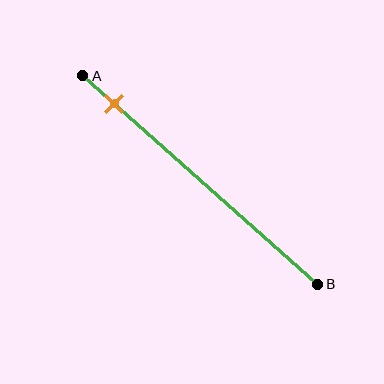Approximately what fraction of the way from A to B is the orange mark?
The orange mark is approximately 15% of the way from A to B.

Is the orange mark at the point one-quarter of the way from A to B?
No, the mark is at about 15% from A, not at the 25% one-quarter point.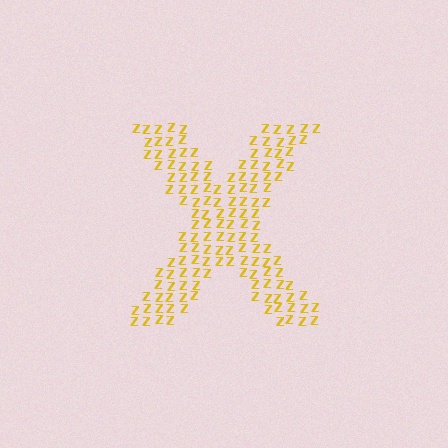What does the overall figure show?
The overall figure shows the letter X.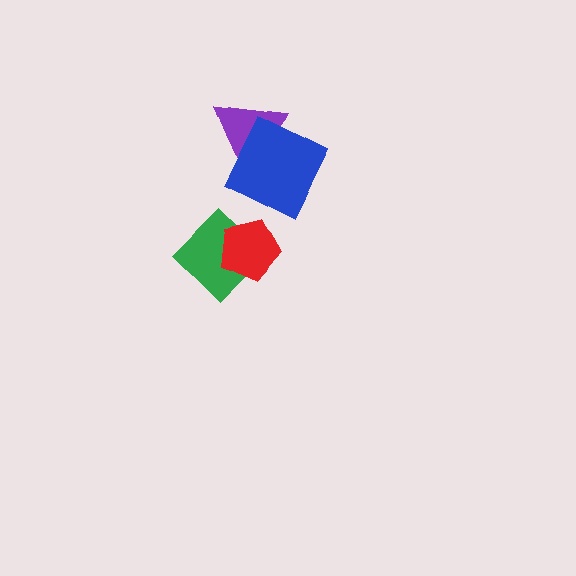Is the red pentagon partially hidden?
No, no other shape covers it.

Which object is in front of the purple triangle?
The blue square is in front of the purple triangle.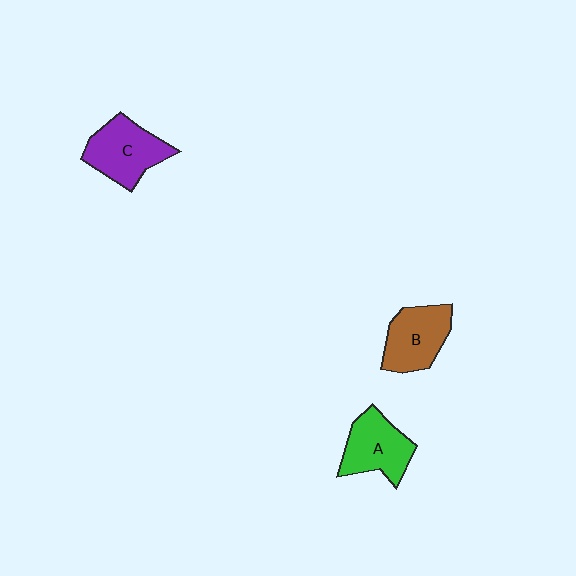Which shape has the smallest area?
Shape A (green).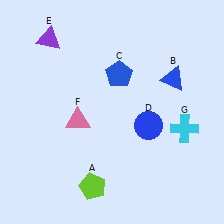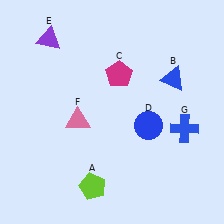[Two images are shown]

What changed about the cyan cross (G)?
In Image 1, G is cyan. In Image 2, it changed to blue.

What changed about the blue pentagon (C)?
In Image 1, C is blue. In Image 2, it changed to magenta.